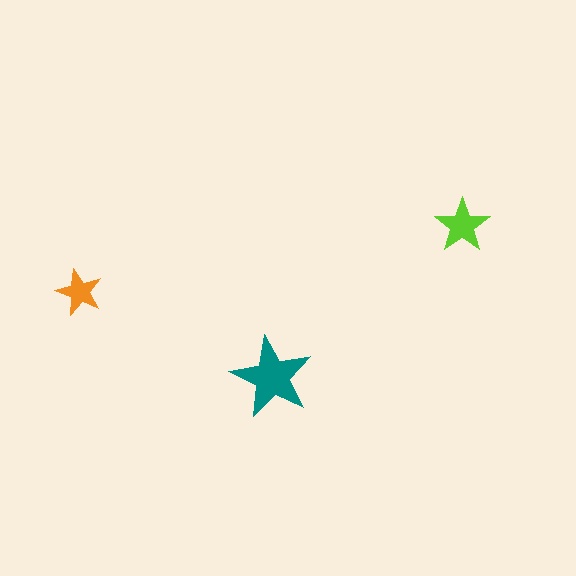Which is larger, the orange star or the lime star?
The lime one.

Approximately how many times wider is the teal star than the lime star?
About 1.5 times wider.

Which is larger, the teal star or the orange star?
The teal one.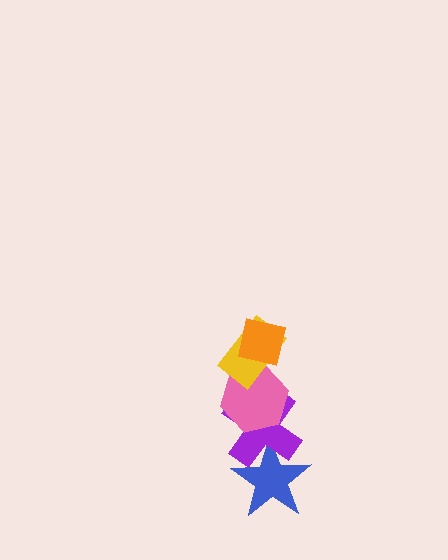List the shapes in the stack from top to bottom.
From top to bottom: the orange square, the yellow rectangle, the pink hexagon, the purple cross, the blue star.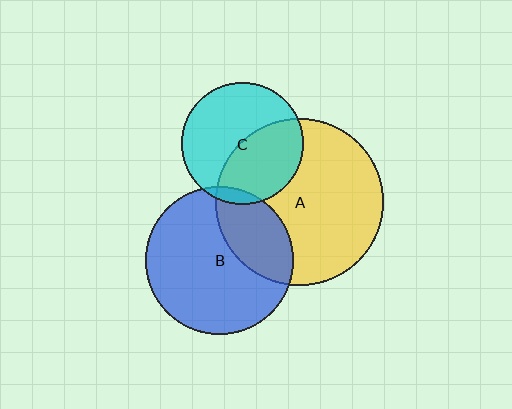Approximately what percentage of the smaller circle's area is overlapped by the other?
Approximately 5%.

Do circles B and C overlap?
Yes.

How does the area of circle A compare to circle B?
Approximately 1.3 times.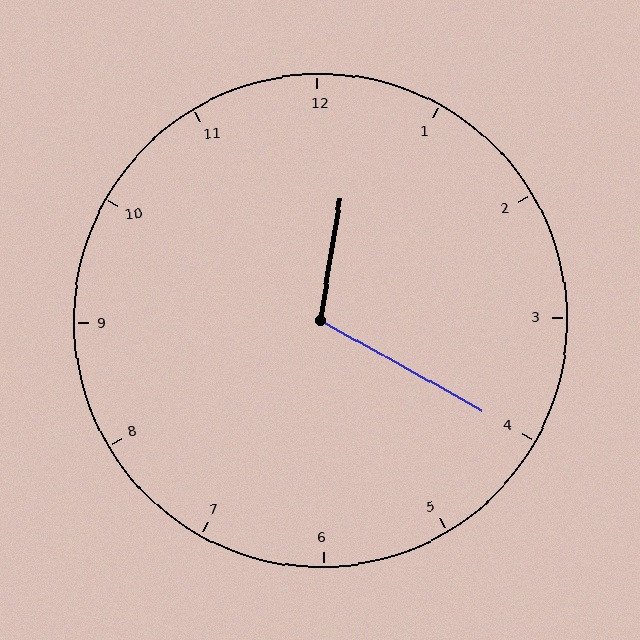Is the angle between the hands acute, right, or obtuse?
It is obtuse.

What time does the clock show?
12:20.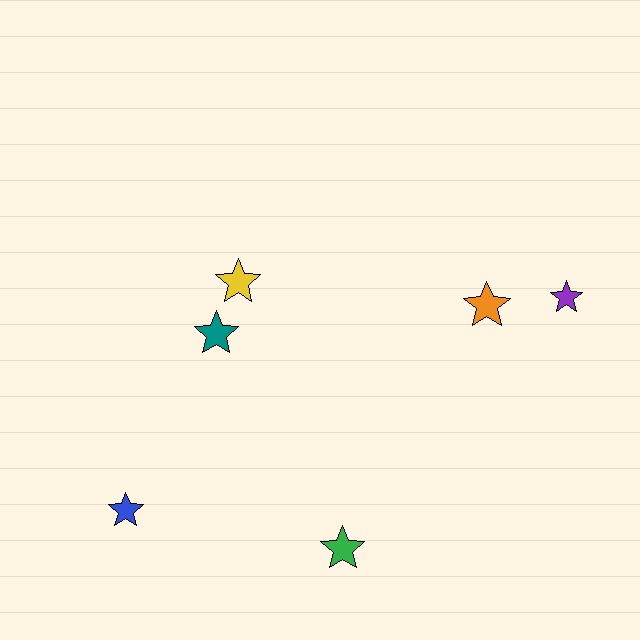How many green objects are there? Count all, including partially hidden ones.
There is 1 green object.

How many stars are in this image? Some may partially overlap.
There are 6 stars.